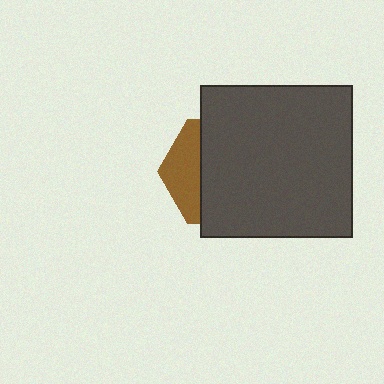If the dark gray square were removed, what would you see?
You would see the complete brown hexagon.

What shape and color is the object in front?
The object in front is a dark gray square.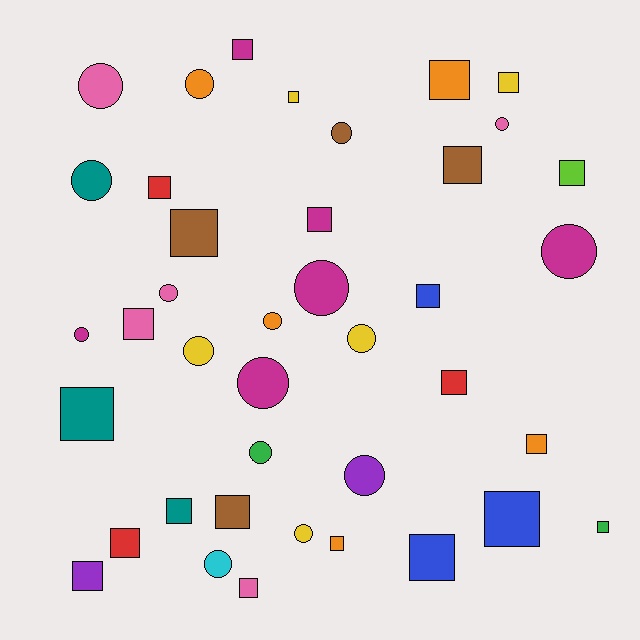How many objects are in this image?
There are 40 objects.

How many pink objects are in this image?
There are 5 pink objects.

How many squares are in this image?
There are 23 squares.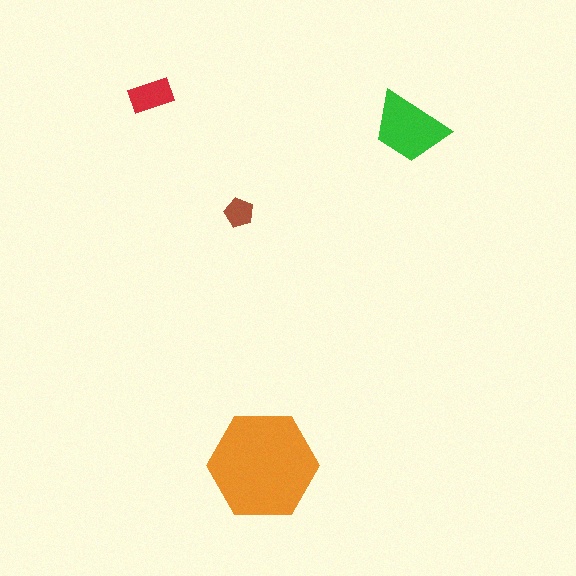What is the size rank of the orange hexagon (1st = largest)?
1st.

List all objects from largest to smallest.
The orange hexagon, the green trapezoid, the red rectangle, the brown pentagon.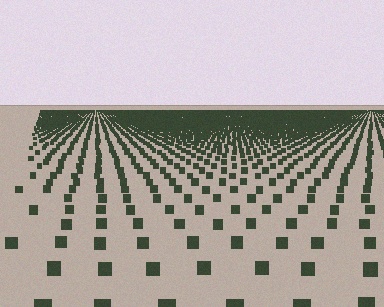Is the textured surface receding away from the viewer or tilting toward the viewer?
The surface is receding away from the viewer. Texture elements get smaller and denser toward the top.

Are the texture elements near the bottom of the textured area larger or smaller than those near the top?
Larger. Near the bottom, elements are closer to the viewer and appear at a bigger on-screen size.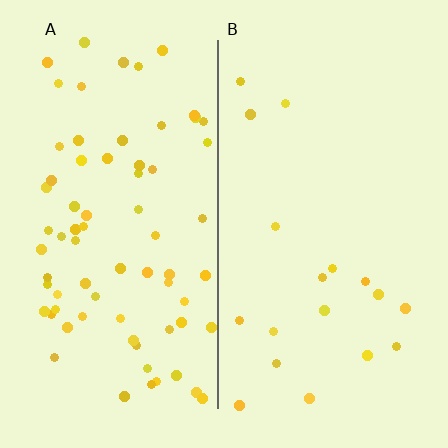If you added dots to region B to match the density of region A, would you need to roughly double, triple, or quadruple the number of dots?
Approximately quadruple.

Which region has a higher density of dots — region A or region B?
A (the left).